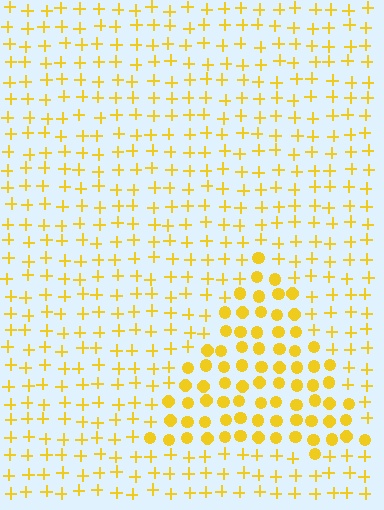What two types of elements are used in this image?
The image uses circles inside the triangle region and plus signs outside it.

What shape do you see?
I see a triangle.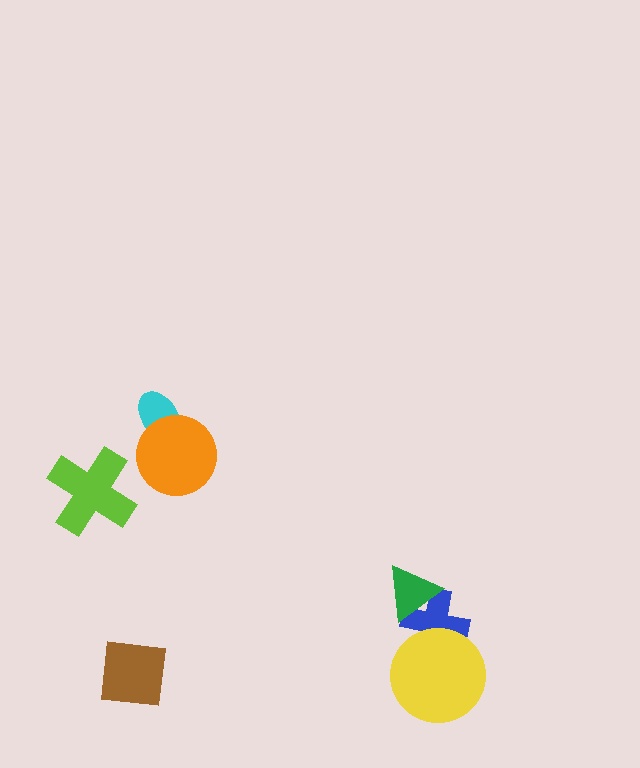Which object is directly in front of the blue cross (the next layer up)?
The green triangle is directly in front of the blue cross.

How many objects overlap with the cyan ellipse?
1 object overlaps with the cyan ellipse.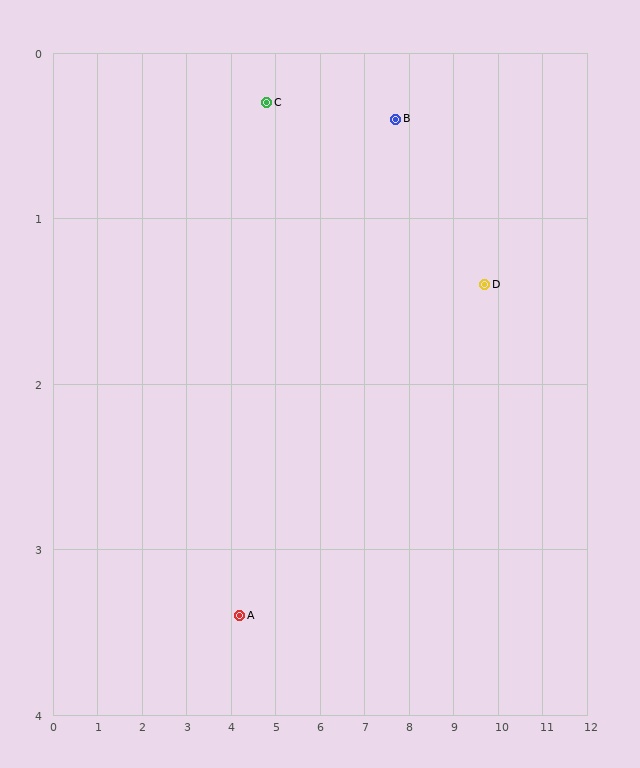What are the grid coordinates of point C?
Point C is at approximately (4.8, 0.3).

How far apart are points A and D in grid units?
Points A and D are about 5.9 grid units apart.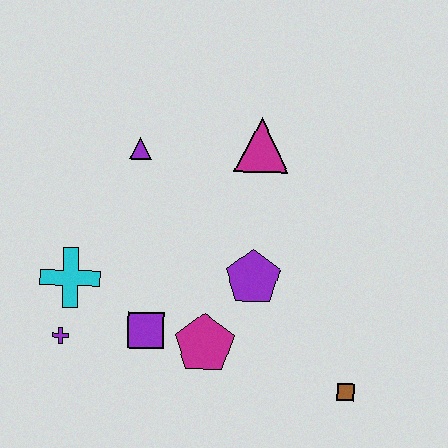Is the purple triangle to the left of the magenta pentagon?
Yes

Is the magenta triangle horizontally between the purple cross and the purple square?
No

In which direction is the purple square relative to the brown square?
The purple square is to the left of the brown square.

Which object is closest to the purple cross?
The cyan cross is closest to the purple cross.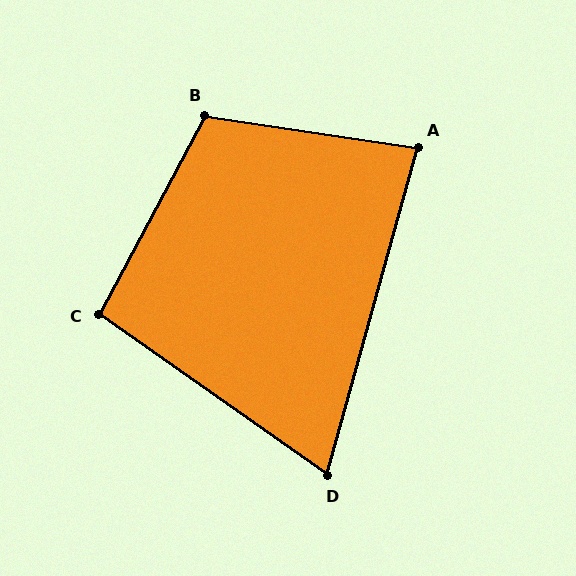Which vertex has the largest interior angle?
B, at approximately 110 degrees.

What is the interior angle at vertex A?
Approximately 83 degrees (acute).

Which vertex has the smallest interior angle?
D, at approximately 70 degrees.